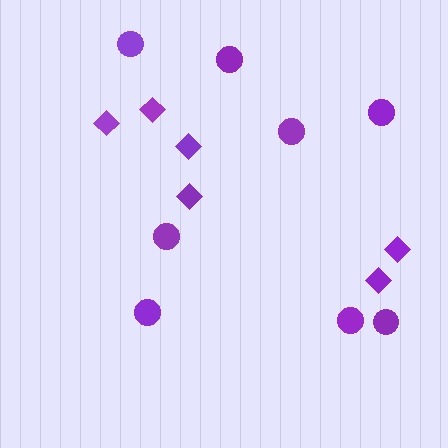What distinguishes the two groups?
There are 2 groups: one group of circles (8) and one group of diamonds (6).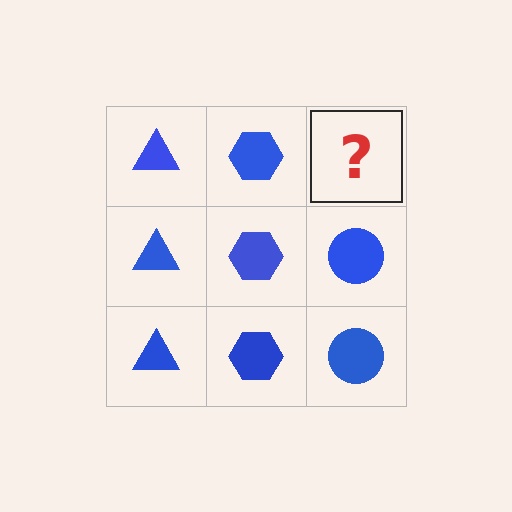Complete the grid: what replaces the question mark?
The question mark should be replaced with a blue circle.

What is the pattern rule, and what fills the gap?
The rule is that each column has a consistent shape. The gap should be filled with a blue circle.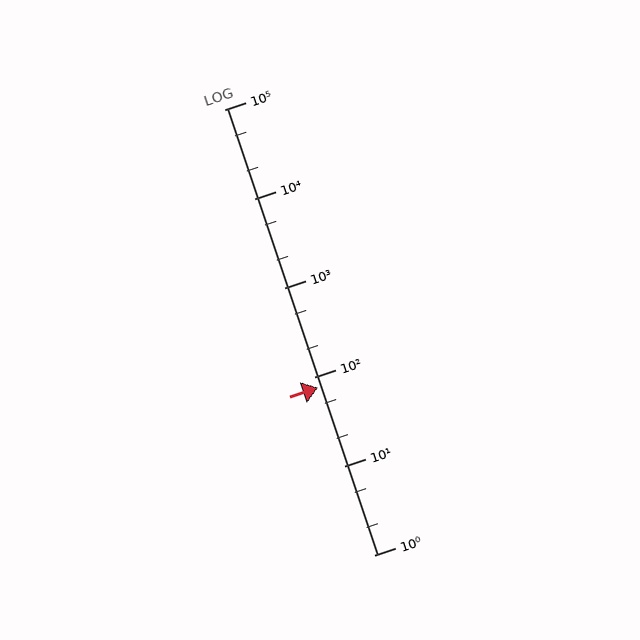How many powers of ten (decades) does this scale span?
The scale spans 5 decades, from 1 to 100000.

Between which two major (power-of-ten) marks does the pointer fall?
The pointer is between 10 and 100.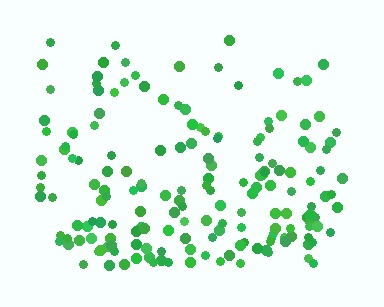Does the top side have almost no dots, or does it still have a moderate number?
Still a moderate number, just noticeably fewer than the bottom.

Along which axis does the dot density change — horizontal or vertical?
Vertical.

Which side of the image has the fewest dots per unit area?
The top.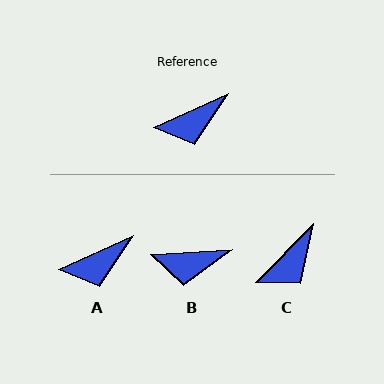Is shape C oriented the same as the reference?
No, it is off by about 21 degrees.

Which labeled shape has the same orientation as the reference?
A.